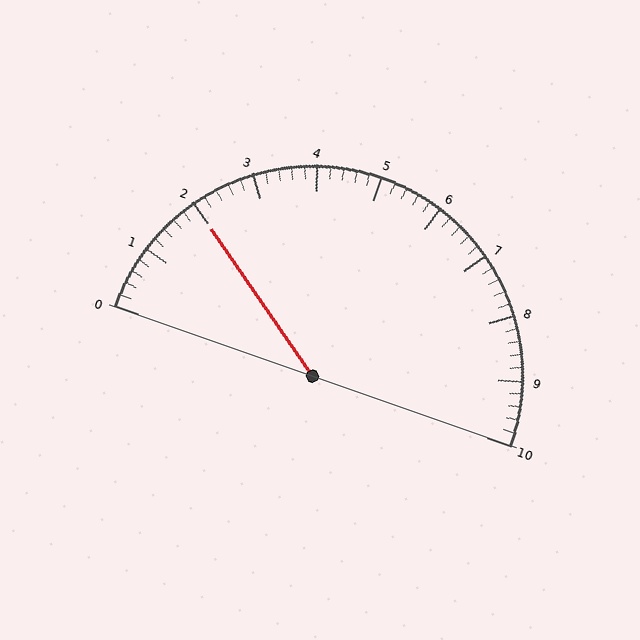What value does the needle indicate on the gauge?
The needle indicates approximately 2.0.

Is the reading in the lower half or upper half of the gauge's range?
The reading is in the lower half of the range (0 to 10).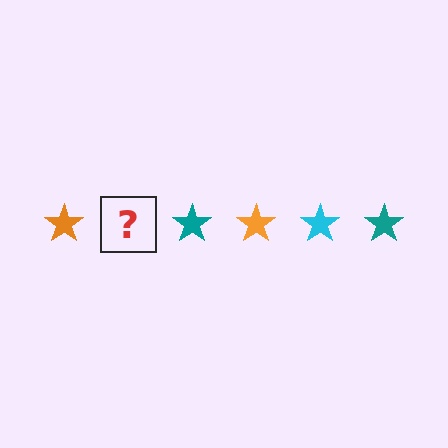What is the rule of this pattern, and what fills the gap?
The rule is that the pattern cycles through orange, cyan, teal stars. The gap should be filled with a cyan star.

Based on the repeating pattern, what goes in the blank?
The blank should be a cyan star.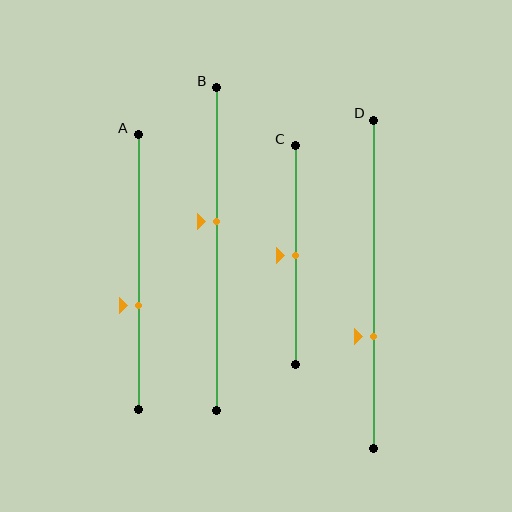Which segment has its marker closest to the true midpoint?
Segment C has its marker closest to the true midpoint.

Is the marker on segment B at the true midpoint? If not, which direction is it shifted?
No, the marker on segment B is shifted upward by about 9% of the segment length.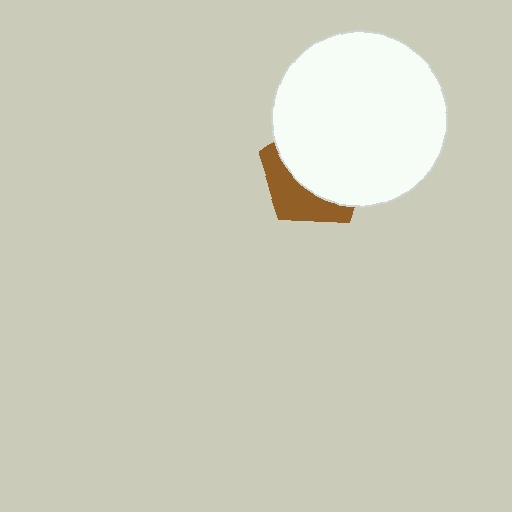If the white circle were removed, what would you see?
You would see the complete brown pentagon.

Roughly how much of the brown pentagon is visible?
A small part of it is visible (roughly 35%).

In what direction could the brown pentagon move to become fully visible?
The brown pentagon could move toward the lower-left. That would shift it out from behind the white circle entirely.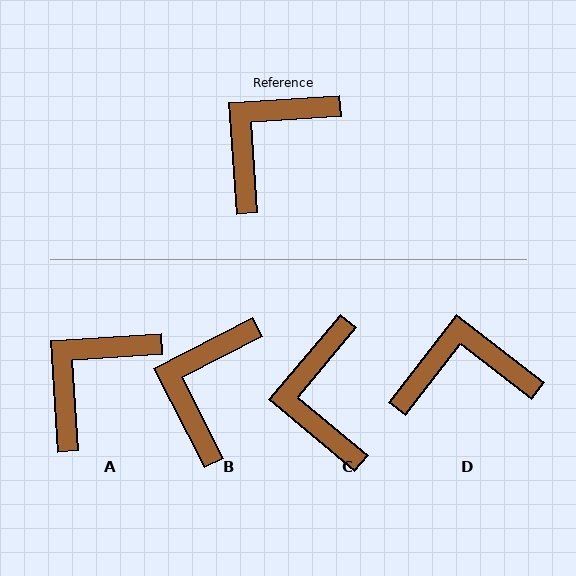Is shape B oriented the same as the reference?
No, it is off by about 23 degrees.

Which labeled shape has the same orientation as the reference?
A.